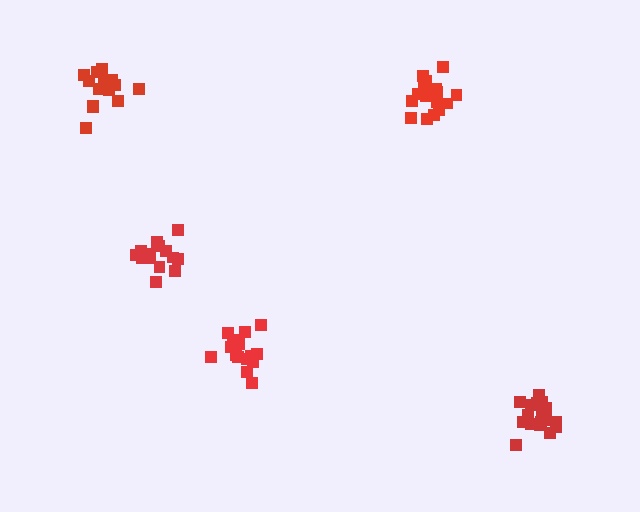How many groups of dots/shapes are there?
There are 5 groups.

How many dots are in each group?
Group 1: 14 dots, Group 2: 14 dots, Group 3: 17 dots, Group 4: 16 dots, Group 5: 17 dots (78 total).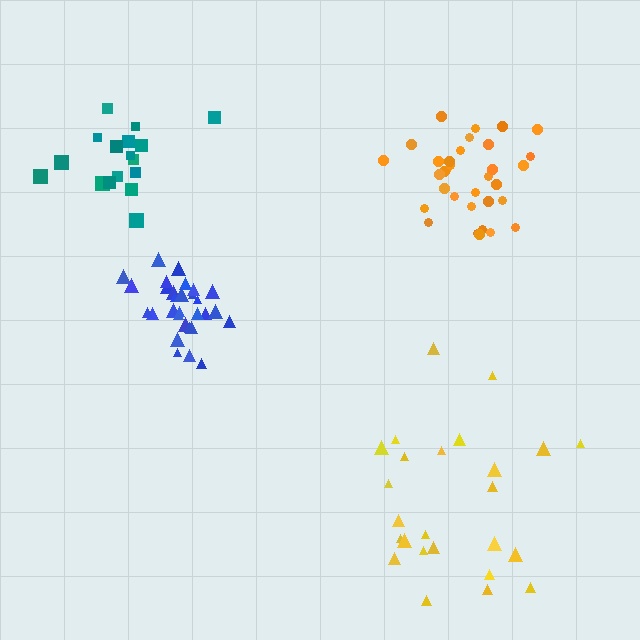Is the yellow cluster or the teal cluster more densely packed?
Teal.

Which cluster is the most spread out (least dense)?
Yellow.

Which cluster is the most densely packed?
Blue.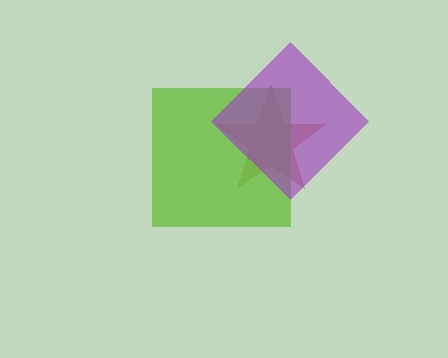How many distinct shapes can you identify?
There are 3 distinct shapes: a brown star, a lime square, a purple diamond.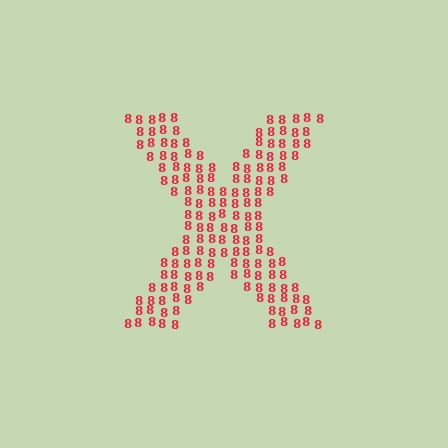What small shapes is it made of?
It is made of small digit 8's.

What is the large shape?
The large shape is the letter X.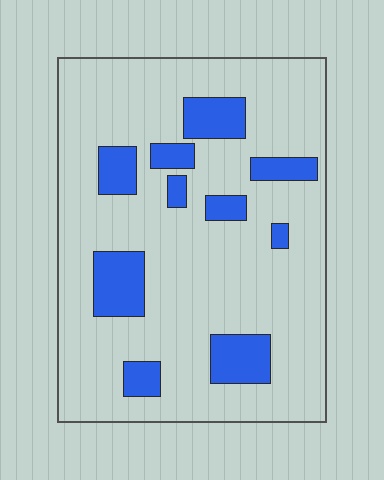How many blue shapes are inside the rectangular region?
10.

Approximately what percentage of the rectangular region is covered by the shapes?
Approximately 20%.